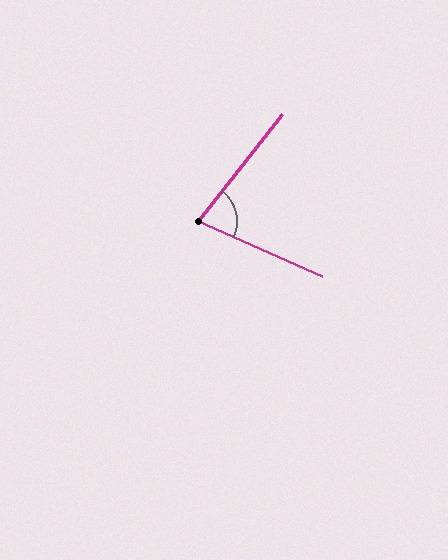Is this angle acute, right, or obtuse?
It is acute.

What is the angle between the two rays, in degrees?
Approximately 76 degrees.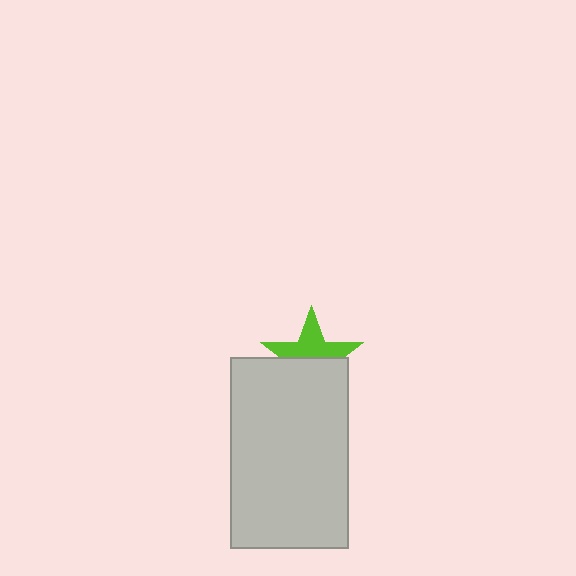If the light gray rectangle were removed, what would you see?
You would see the complete lime star.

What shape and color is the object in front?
The object in front is a light gray rectangle.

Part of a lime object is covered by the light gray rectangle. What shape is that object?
It is a star.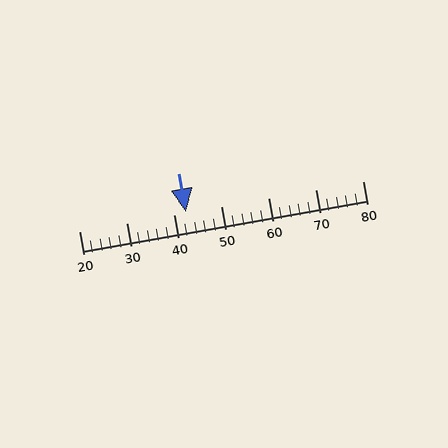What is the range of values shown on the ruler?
The ruler shows values from 20 to 80.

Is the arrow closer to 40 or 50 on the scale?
The arrow is closer to 40.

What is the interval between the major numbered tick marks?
The major tick marks are spaced 10 units apart.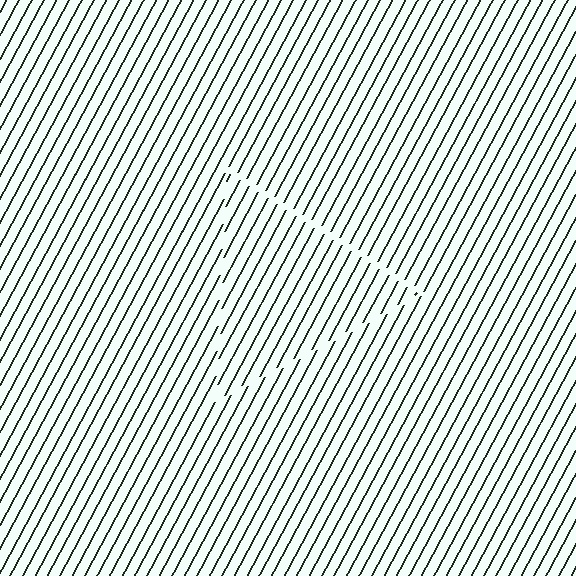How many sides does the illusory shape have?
3 sides — the line-ends trace a triangle.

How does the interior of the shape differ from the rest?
The interior of the shape contains the same grating, shifted by half a period — the contour is defined by the phase discontinuity where line-ends from the inner and outer gratings abut.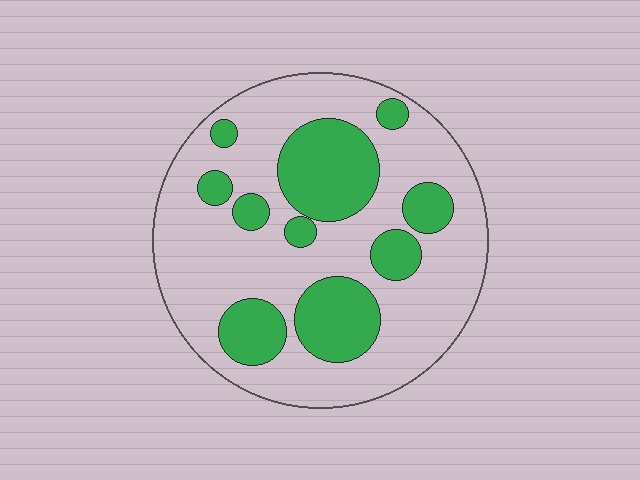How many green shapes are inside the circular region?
10.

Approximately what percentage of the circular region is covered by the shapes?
Approximately 30%.